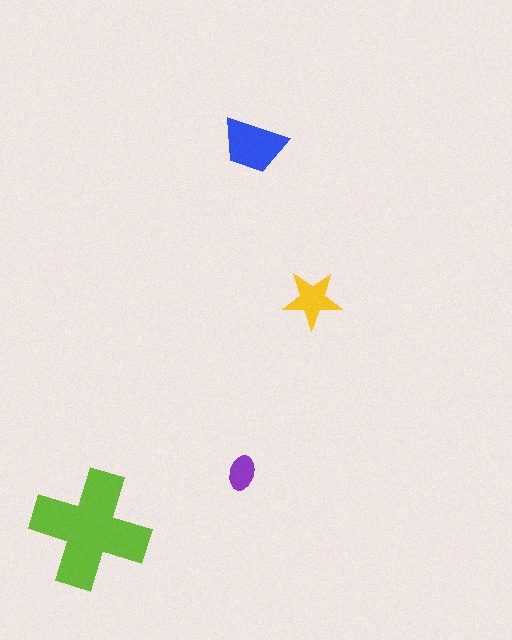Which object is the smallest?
The purple ellipse.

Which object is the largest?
The lime cross.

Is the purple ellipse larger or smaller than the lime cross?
Smaller.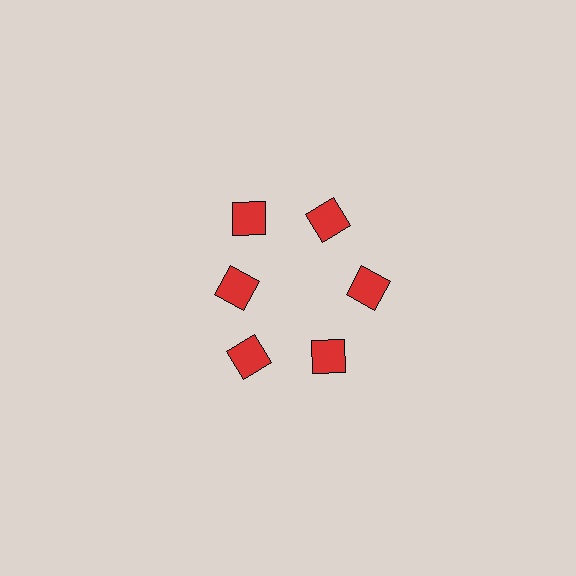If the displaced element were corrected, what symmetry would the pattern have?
It would have 6-fold rotational symmetry — the pattern would map onto itself every 60 degrees.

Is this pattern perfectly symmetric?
No. The 6 red diamonds are arranged in a ring, but one element near the 9 o'clock position is pulled inward toward the center, breaking the 6-fold rotational symmetry.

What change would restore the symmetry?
The symmetry would be restored by moving it outward, back onto the ring so that all 6 diamonds sit at equal angles and equal distance from the center.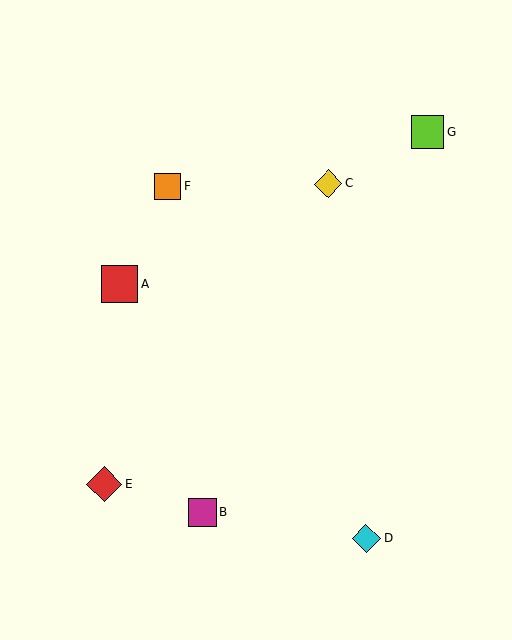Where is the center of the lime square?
The center of the lime square is at (427, 132).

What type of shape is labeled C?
Shape C is a yellow diamond.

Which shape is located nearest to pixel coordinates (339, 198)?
The yellow diamond (labeled C) at (328, 184) is nearest to that location.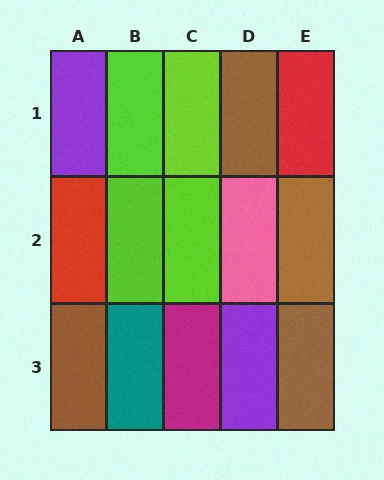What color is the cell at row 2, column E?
Brown.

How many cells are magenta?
1 cell is magenta.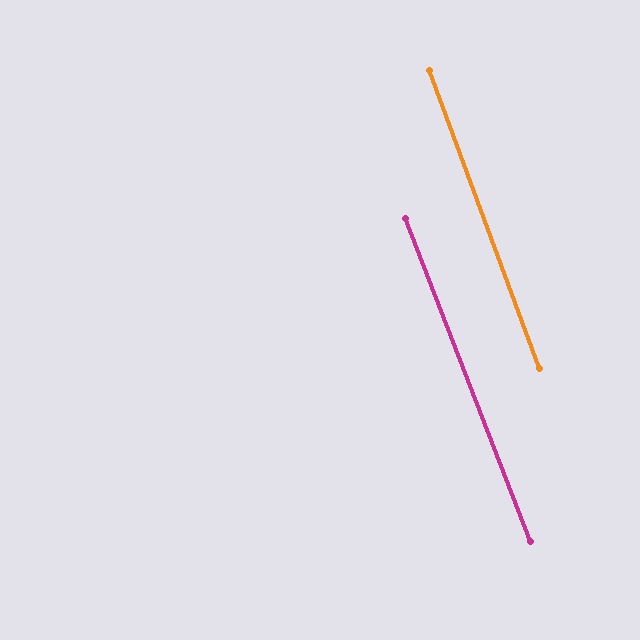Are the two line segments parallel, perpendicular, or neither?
Parallel — their directions differ by only 0.9°.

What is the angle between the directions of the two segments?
Approximately 1 degree.